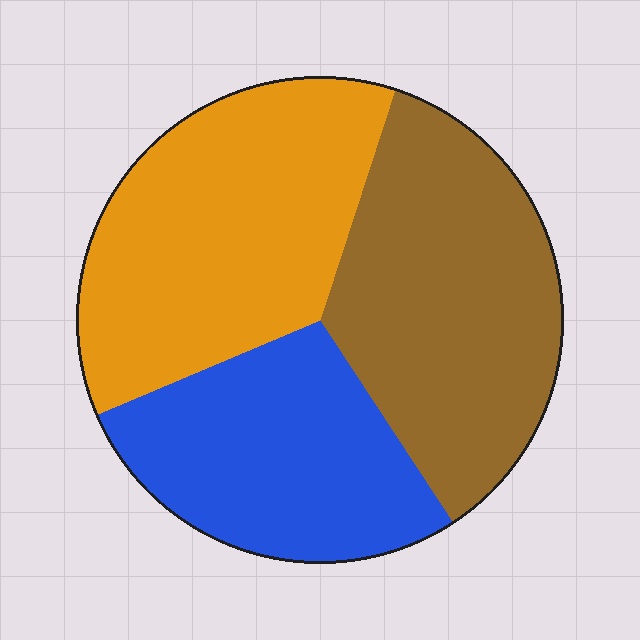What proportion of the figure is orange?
Orange covers about 35% of the figure.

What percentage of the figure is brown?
Brown takes up about three eighths (3/8) of the figure.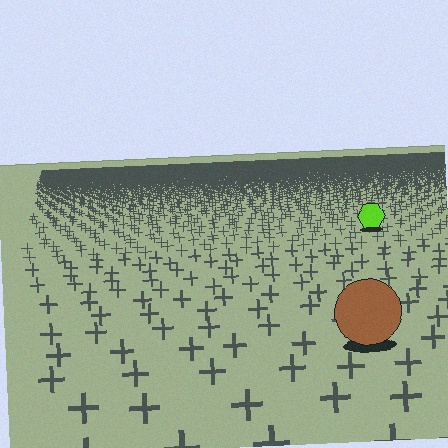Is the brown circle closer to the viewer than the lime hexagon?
Yes. The brown circle is closer — you can tell from the texture gradient: the ground texture is coarser near it.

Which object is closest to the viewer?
The brown circle is closest. The texture marks near it are larger and more spread out.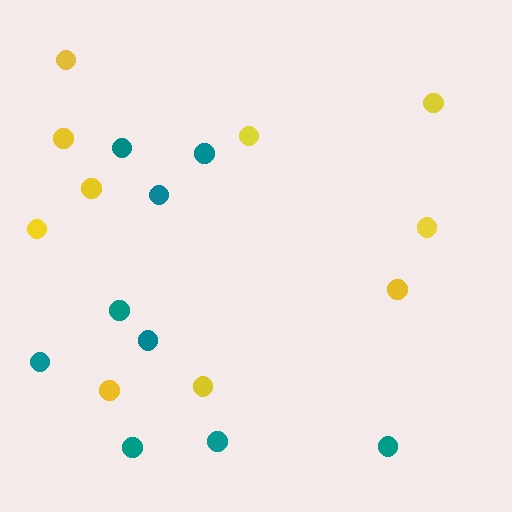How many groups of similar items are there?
There are 2 groups: one group of yellow circles (10) and one group of teal circles (9).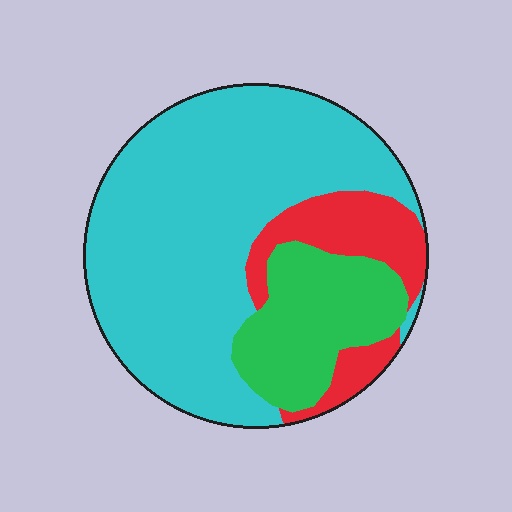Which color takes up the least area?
Red, at roughly 15%.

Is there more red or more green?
Green.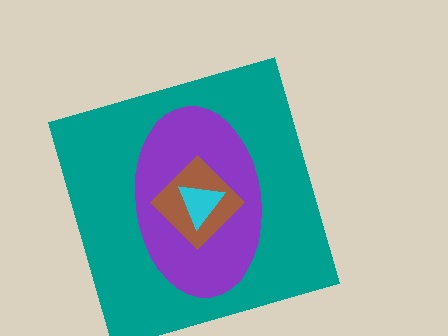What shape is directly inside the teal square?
The purple ellipse.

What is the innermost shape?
The cyan triangle.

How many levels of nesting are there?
4.